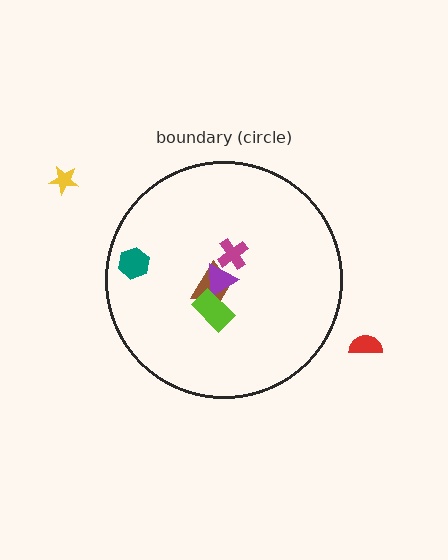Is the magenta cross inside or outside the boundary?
Inside.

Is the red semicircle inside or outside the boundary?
Outside.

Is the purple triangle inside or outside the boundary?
Inside.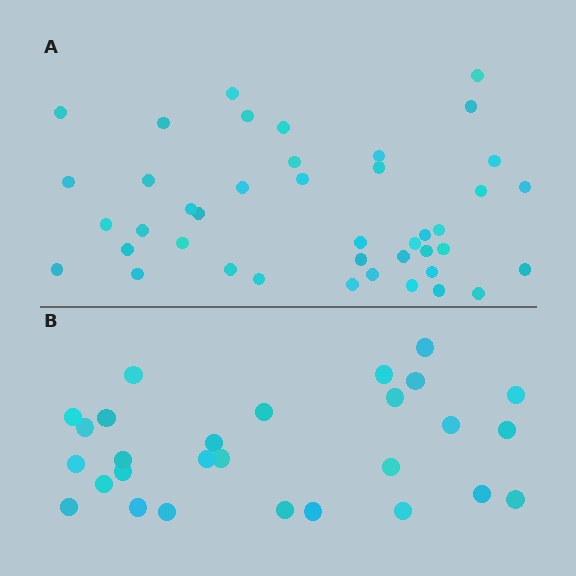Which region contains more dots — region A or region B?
Region A (the top region) has more dots.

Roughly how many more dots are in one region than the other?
Region A has approximately 15 more dots than region B.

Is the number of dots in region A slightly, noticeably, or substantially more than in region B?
Region A has substantially more. The ratio is roughly 1.5 to 1.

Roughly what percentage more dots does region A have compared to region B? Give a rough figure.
About 50% more.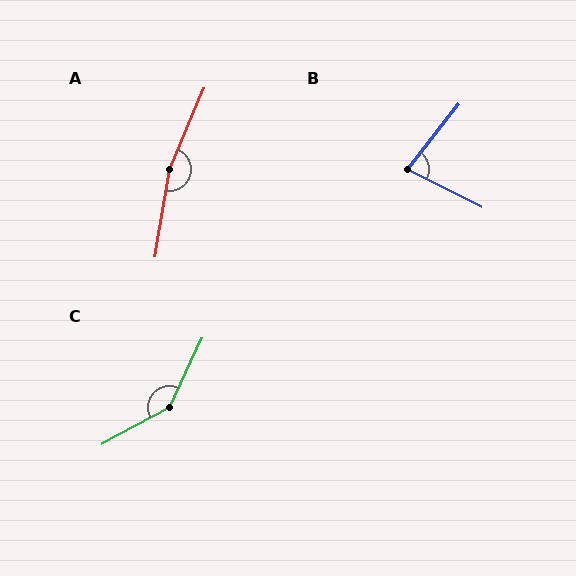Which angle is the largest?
A, at approximately 167 degrees.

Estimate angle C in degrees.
Approximately 144 degrees.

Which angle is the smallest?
B, at approximately 79 degrees.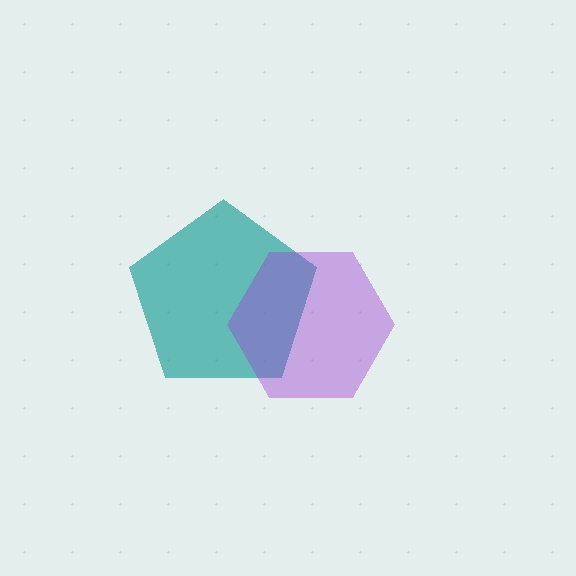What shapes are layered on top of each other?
The layered shapes are: a teal pentagon, a purple hexagon.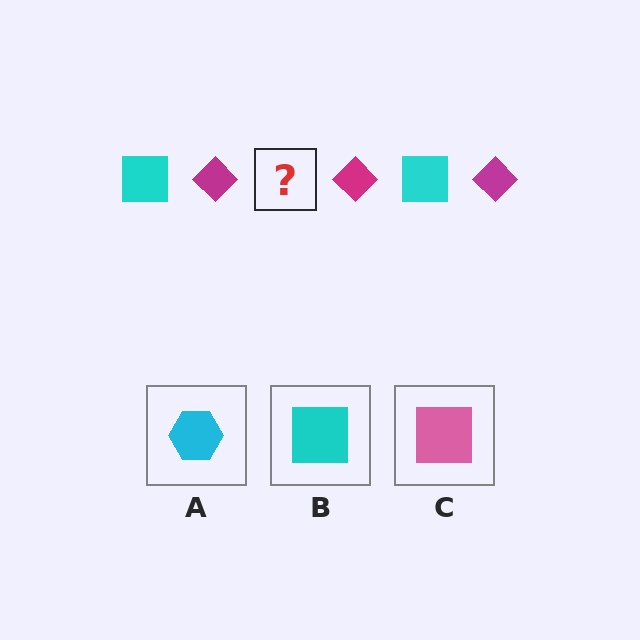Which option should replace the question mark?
Option B.